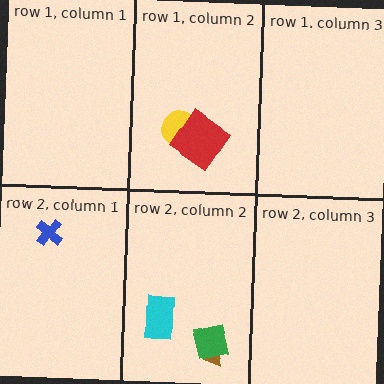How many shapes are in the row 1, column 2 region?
2.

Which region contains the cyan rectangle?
The row 2, column 2 region.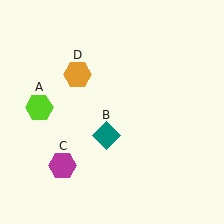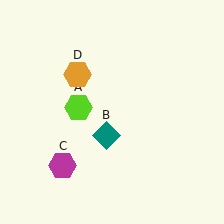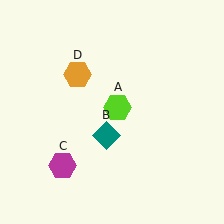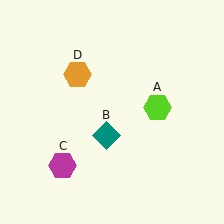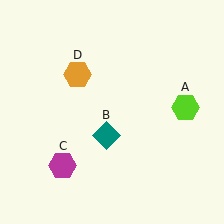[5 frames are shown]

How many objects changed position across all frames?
1 object changed position: lime hexagon (object A).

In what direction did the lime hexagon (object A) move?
The lime hexagon (object A) moved right.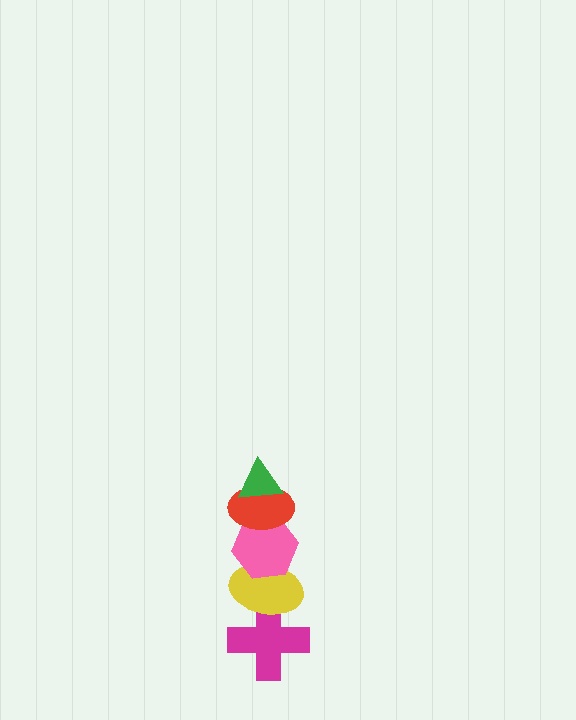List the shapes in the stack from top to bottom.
From top to bottom: the green triangle, the red ellipse, the pink hexagon, the yellow ellipse, the magenta cross.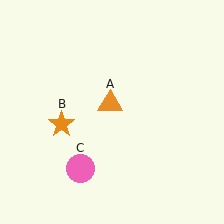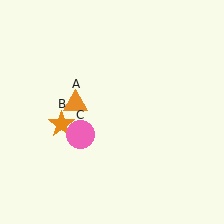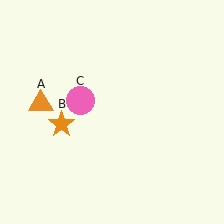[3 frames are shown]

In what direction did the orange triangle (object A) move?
The orange triangle (object A) moved left.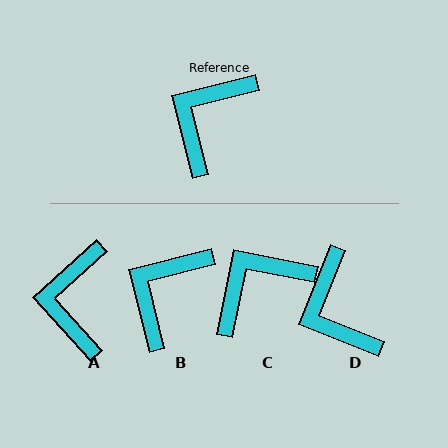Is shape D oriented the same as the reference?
No, it is off by about 54 degrees.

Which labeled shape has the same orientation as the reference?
B.